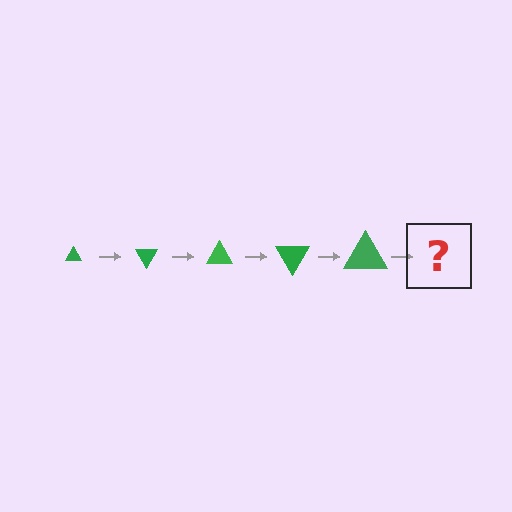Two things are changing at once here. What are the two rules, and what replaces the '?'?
The two rules are that the triangle grows larger each step and it rotates 60 degrees each step. The '?' should be a triangle, larger than the previous one and rotated 300 degrees from the start.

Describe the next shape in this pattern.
It should be a triangle, larger than the previous one and rotated 300 degrees from the start.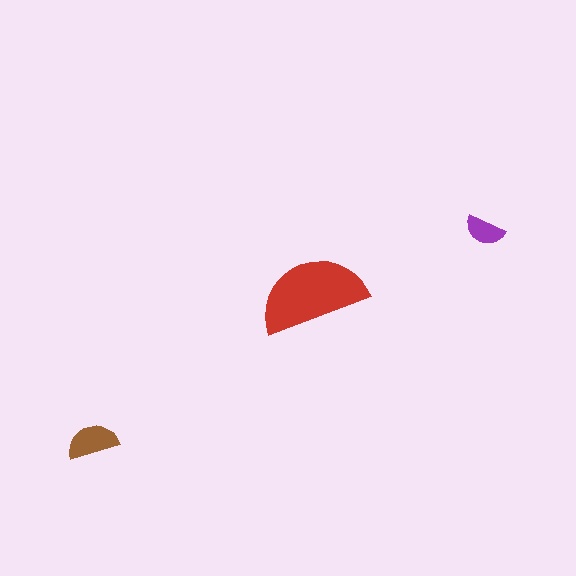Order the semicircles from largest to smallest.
the red one, the brown one, the purple one.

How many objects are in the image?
There are 3 objects in the image.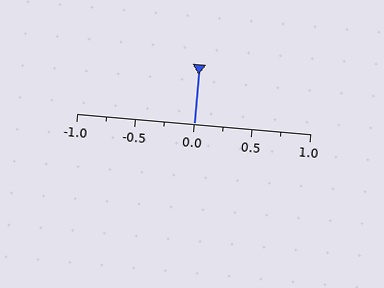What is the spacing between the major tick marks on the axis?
The major ticks are spaced 0.5 apart.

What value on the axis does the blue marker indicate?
The marker indicates approximately 0.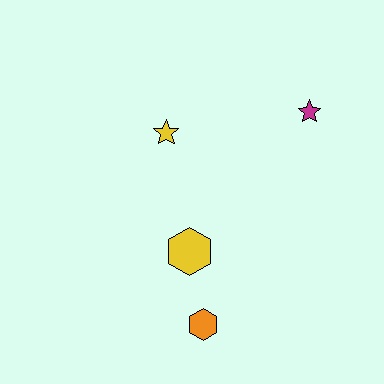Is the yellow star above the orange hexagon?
Yes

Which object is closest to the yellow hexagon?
The orange hexagon is closest to the yellow hexagon.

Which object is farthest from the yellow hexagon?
The magenta star is farthest from the yellow hexagon.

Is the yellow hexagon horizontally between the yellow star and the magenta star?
Yes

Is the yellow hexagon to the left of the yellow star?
No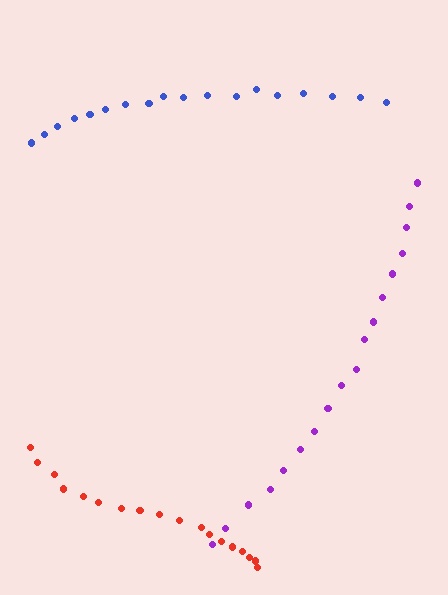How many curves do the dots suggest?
There are 3 distinct paths.